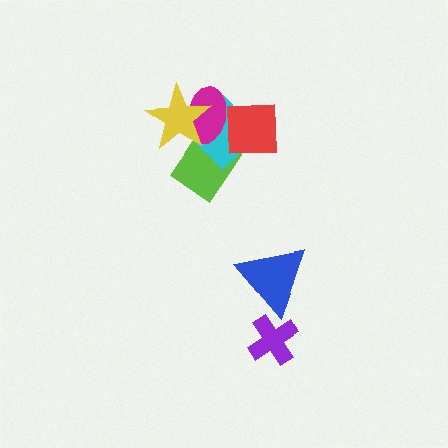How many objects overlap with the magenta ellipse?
4 objects overlap with the magenta ellipse.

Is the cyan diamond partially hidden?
Yes, it is partially covered by another shape.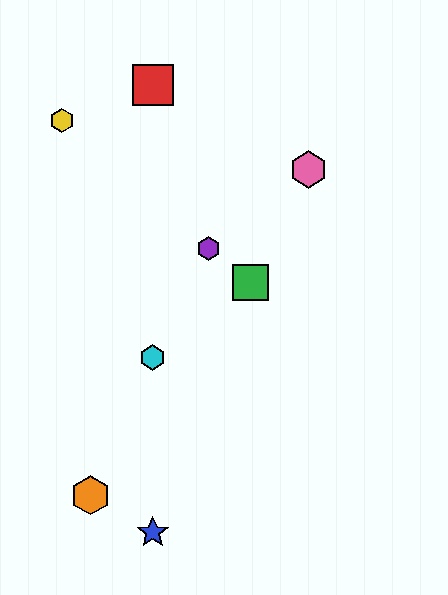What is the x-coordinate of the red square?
The red square is at x≈153.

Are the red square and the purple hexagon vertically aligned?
No, the red square is at x≈153 and the purple hexagon is at x≈208.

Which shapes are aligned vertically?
The red square, the blue star, the cyan hexagon are aligned vertically.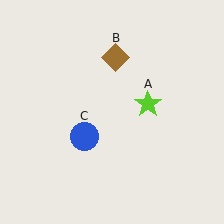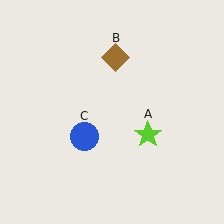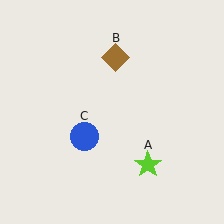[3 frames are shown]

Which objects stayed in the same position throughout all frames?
Brown diamond (object B) and blue circle (object C) remained stationary.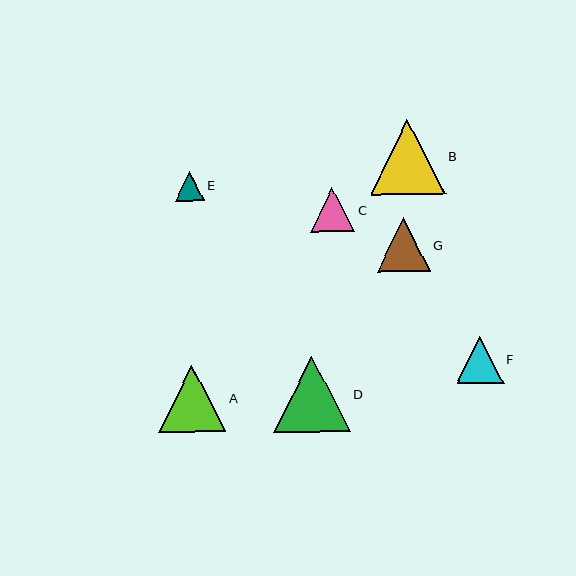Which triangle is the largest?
Triangle D is the largest with a size of approximately 76 pixels.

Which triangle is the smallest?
Triangle E is the smallest with a size of approximately 29 pixels.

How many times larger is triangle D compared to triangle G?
Triangle D is approximately 1.4 times the size of triangle G.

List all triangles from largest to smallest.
From largest to smallest: D, B, A, G, F, C, E.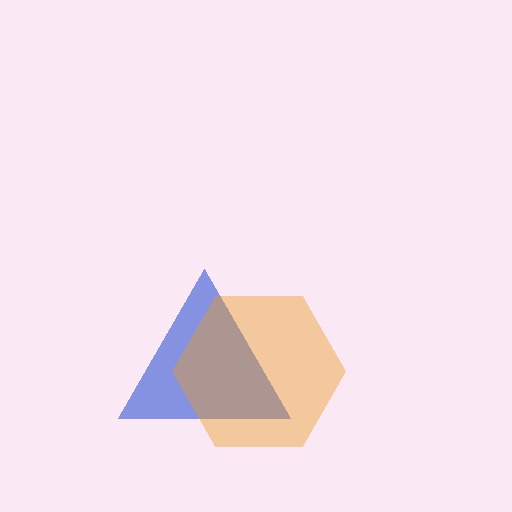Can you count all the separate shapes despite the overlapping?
Yes, there are 2 separate shapes.